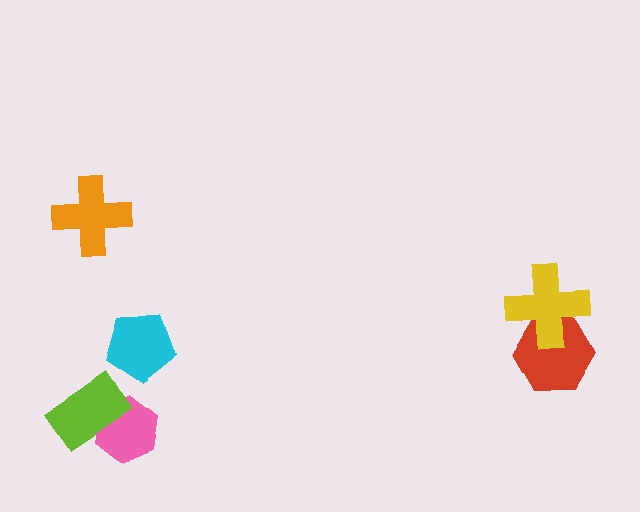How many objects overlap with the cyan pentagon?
0 objects overlap with the cyan pentagon.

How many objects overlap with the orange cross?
0 objects overlap with the orange cross.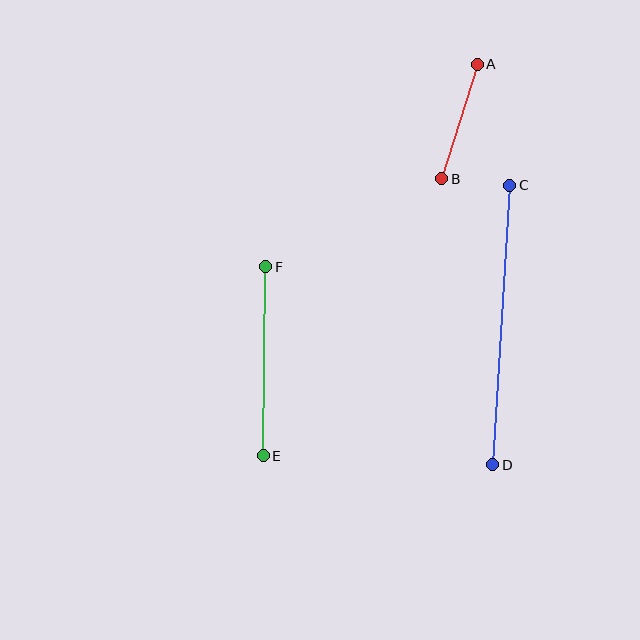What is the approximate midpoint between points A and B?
The midpoint is at approximately (459, 122) pixels.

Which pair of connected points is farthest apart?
Points C and D are farthest apart.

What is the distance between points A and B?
The distance is approximately 120 pixels.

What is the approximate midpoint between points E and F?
The midpoint is at approximately (264, 361) pixels.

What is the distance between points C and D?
The distance is approximately 280 pixels.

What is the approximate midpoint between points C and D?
The midpoint is at approximately (501, 325) pixels.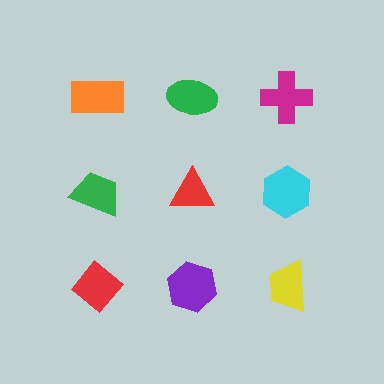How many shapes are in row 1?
3 shapes.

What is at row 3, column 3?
A yellow trapezoid.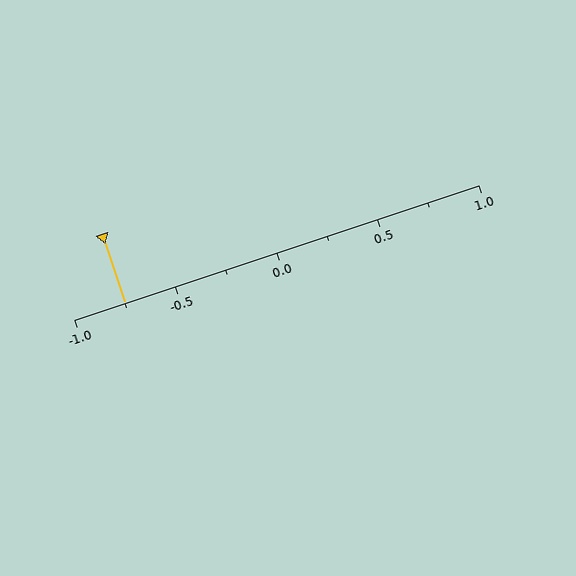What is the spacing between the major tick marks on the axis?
The major ticks are spaced 0.5 apart.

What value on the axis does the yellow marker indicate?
The marker indicates approximately -0.75.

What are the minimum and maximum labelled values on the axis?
The axis runs from -1.0 to 1.0.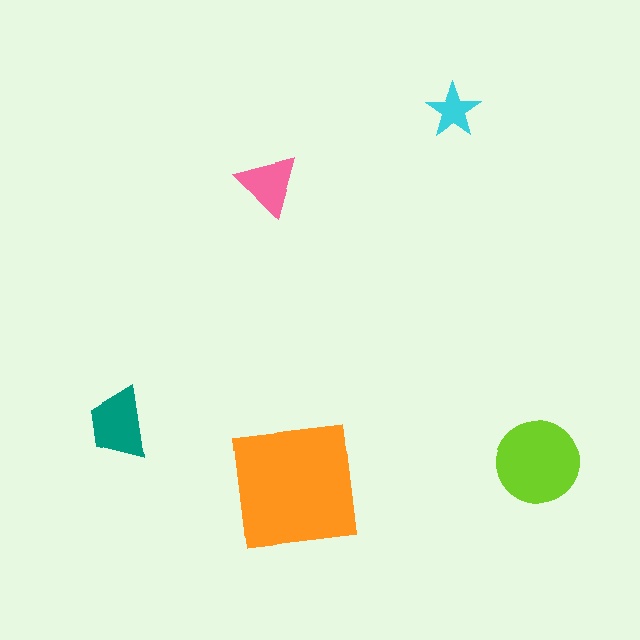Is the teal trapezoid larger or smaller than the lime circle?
Smaller.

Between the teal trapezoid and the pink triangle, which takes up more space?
The teal trapezoid.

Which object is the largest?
The orange square.